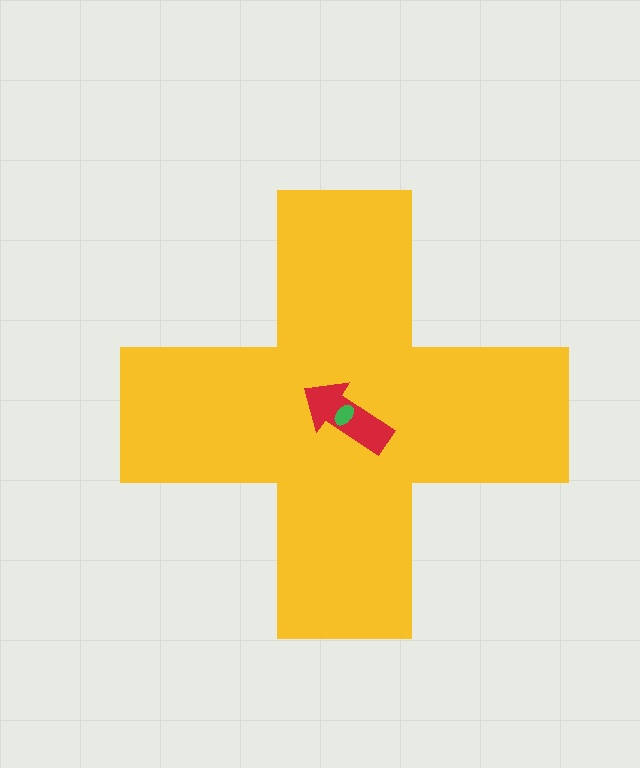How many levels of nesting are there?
3.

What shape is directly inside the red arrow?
The green ellipse.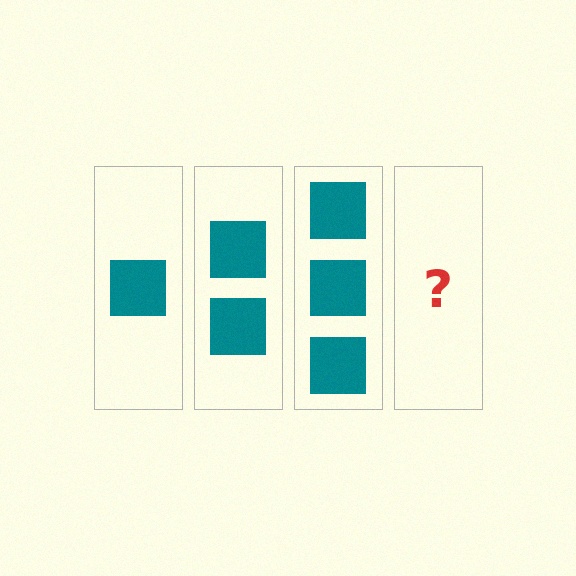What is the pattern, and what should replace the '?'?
The pattern is that each step adds one more square. The '?' should be 4 squares.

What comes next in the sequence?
The next element should be 4 squares.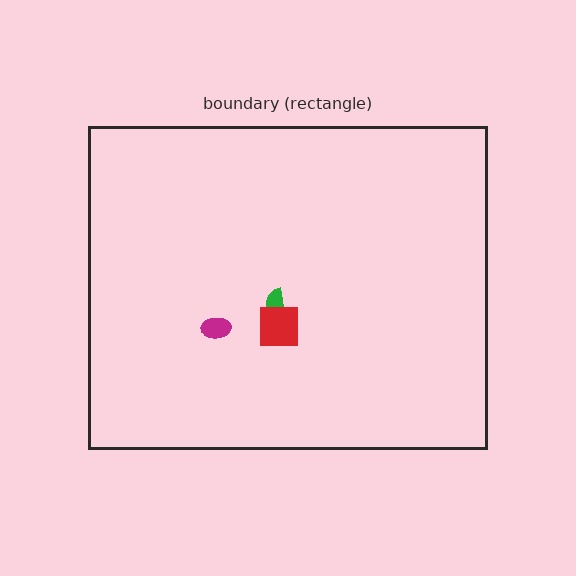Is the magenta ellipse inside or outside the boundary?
Inside.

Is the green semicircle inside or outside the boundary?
Inside.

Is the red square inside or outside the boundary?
Inside.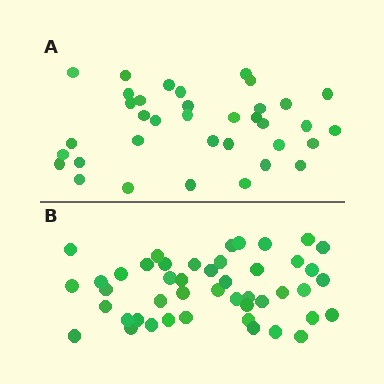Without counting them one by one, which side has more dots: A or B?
Region B (the bottom region) has more dots.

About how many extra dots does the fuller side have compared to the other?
Region B has roughly 10 or so more dots than region A.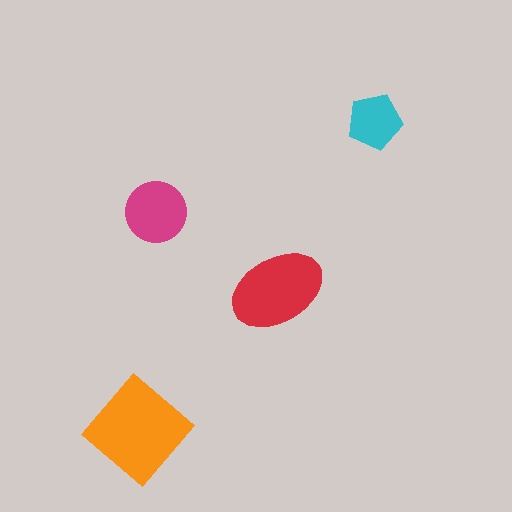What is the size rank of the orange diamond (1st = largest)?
1st.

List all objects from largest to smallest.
The orange diamond, the red ellipse, the magenta circle, the cyan pentagon.